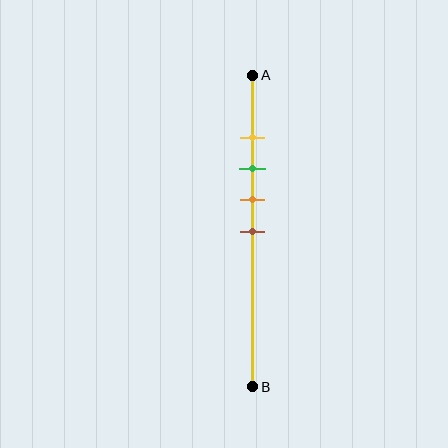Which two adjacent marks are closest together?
The yellow and green marks are the closest adjacent pair.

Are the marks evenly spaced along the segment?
Yes, the marks are approximately evenly spaced.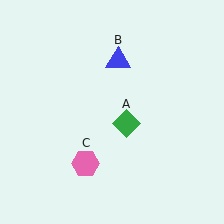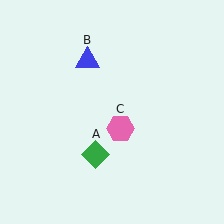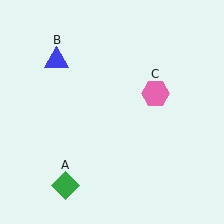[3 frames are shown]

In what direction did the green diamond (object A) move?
The green diamond (object A) moved down and to the left.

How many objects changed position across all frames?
3 objects changed position: green diamond (object A), blue triangle (object B), pink hexagon (object C).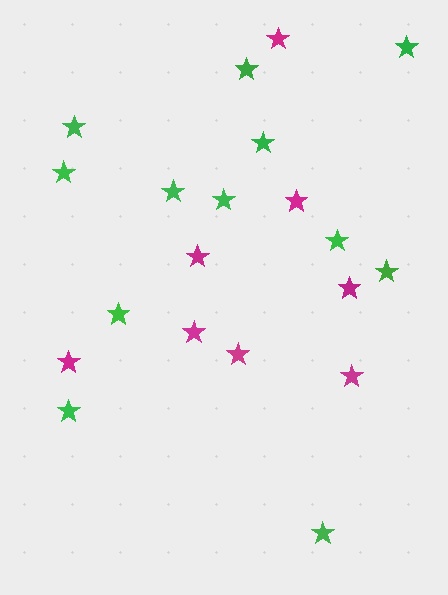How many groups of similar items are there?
There are 2 groups: one group of green stars (12) and one group of magenta stars (8).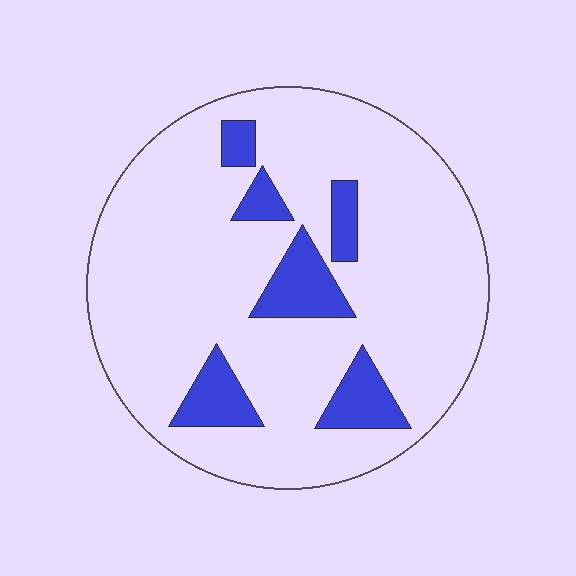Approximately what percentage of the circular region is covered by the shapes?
Approximately 15%.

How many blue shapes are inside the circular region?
6.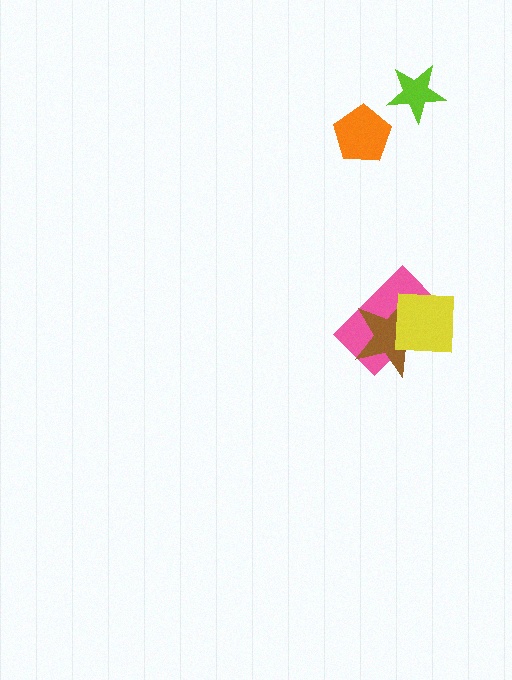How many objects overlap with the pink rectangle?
2 objects overlap with the pink rectangle.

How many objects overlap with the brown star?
2 objects overlap with the brown star.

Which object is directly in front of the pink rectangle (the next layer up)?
The brown star is directly in front of the pink rectangle.